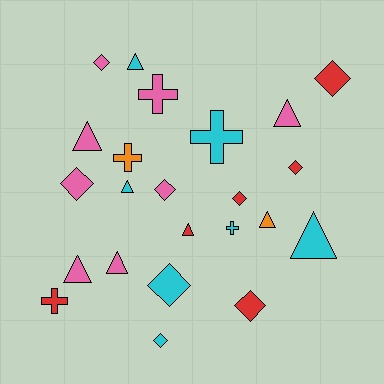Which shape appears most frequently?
Diamond, with 9 objects.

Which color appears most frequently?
Pink, with 8 objects.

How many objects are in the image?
There are 23 objects.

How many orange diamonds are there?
There are no orange diamonds.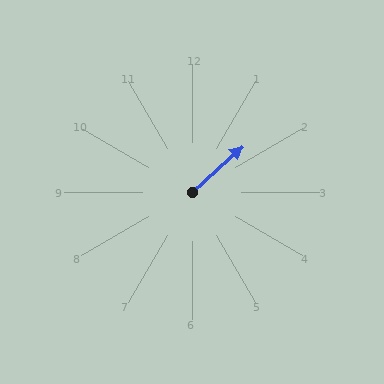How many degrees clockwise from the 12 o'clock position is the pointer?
Approximately 48 degrees.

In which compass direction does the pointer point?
Northeast.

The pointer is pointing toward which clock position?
Roughly 2 o'clock.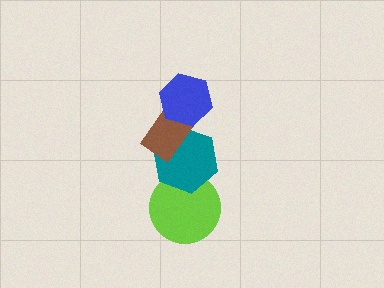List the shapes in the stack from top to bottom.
From top to bottom: the blue hexagon, the brown rectangle, the teal hexagon, the lime circle.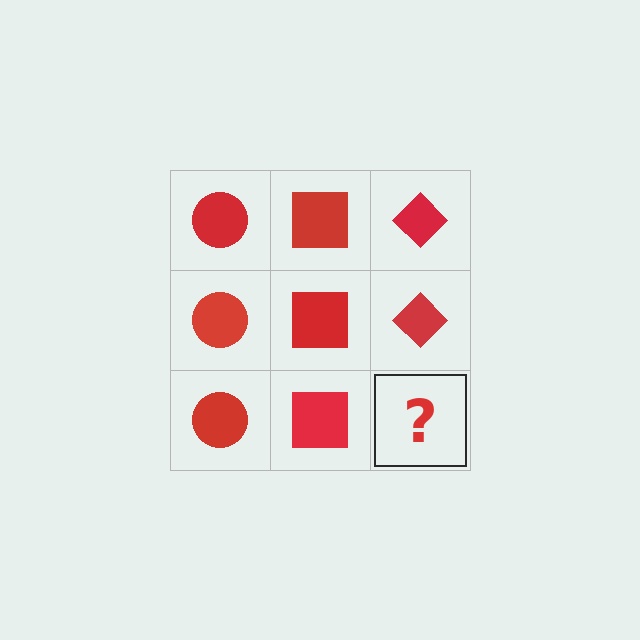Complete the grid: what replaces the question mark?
The question mark should be replaced with a red diamond.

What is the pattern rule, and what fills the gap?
The rule is that each column has a consistent shape. The gap should be filled with a red diamond.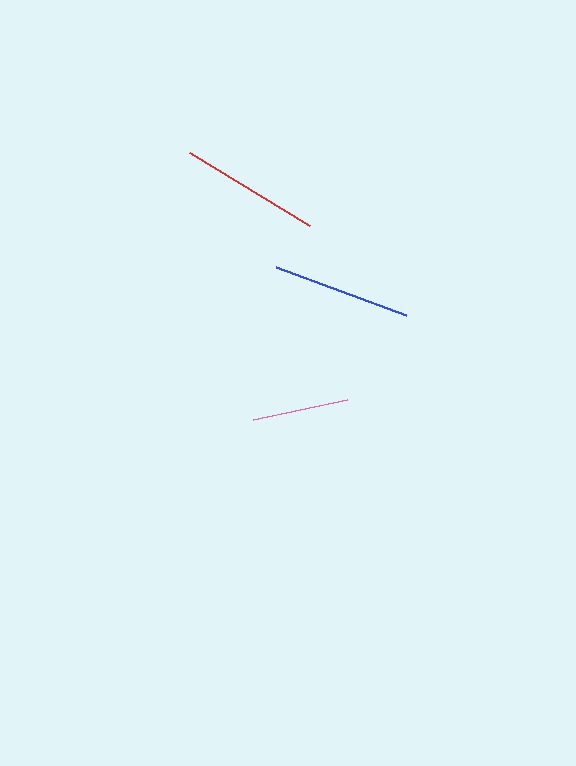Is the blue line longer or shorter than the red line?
The red line is longer than the blue line.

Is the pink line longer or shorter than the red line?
The red line is longer than the pink line.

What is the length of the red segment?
The red segment is approximately 141 pixels long.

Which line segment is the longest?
The red line is the longest at approximately 141 pixels.